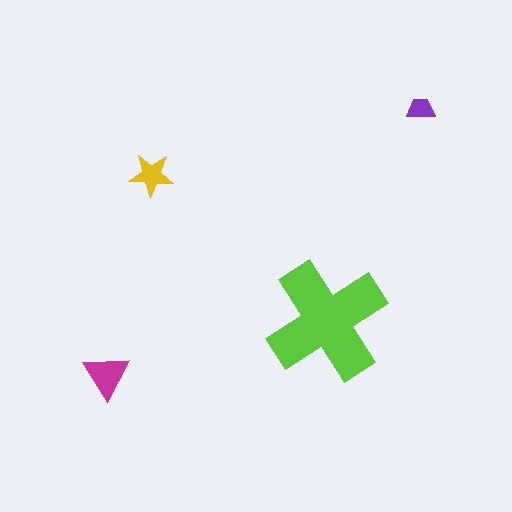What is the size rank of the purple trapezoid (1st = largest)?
4th.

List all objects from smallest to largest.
The purple trapezoid, the yellow star, the magenta triangle, the lime cross.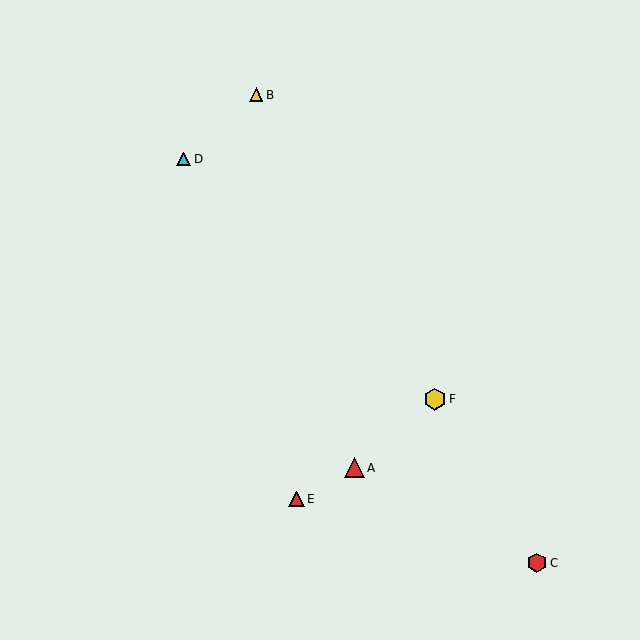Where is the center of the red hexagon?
The center of the red hexagon is at (537, 563).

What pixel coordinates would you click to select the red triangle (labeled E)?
Click at (296, 499) to select the red triangle E.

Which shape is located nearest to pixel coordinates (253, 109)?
The yellow triangle (labeled B) at (256, 95) is nearest to that location.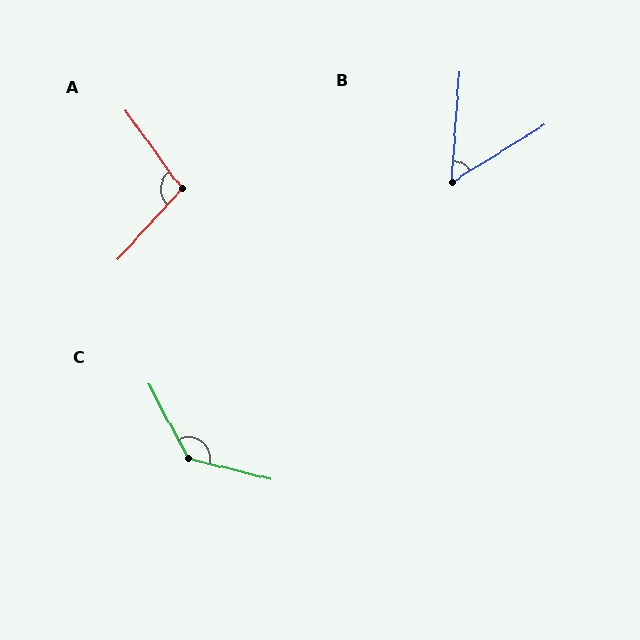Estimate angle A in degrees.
Approximately 102 degrees.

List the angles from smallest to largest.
B (54°), A (102°), C (132°).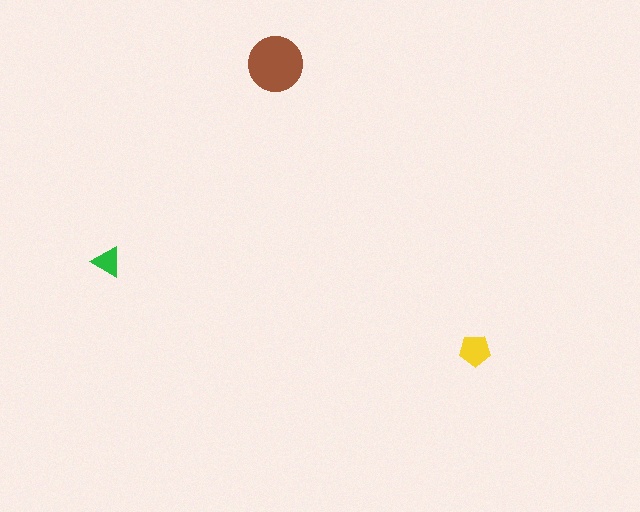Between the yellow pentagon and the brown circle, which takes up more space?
The brown circle.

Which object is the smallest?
The green triangle.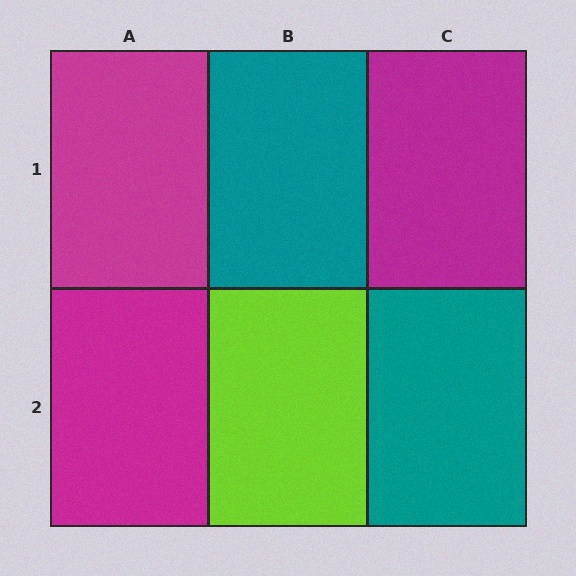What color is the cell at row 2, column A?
Magenta.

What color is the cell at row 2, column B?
Lime.